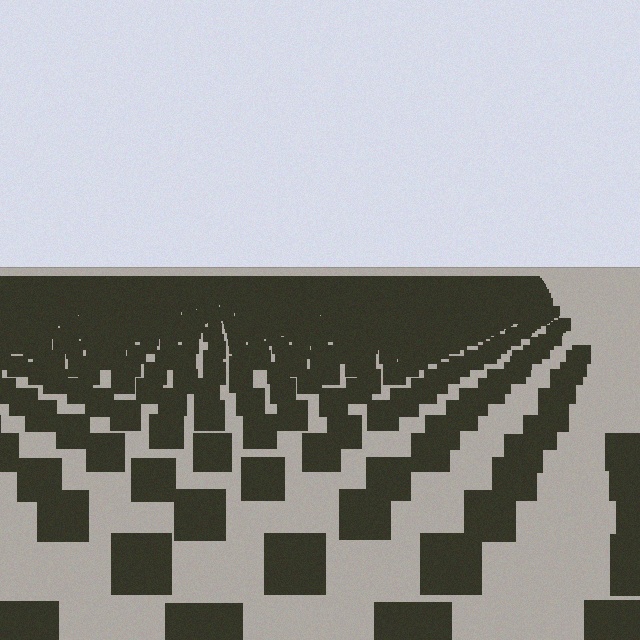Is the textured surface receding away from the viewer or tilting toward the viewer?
The surface is receding away from the viewer. Texture elements get smaller and denser toward the top.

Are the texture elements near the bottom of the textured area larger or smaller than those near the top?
Larger. Near the bottom, elements are closer to the viewer and appear at a bigger on-screen size.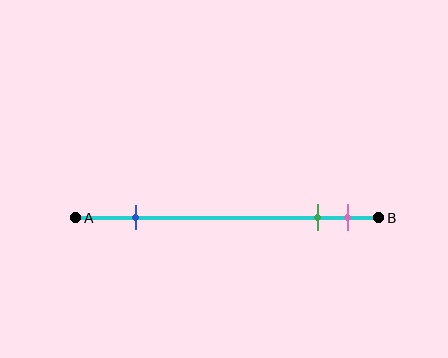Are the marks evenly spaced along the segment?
No, the marks are not evenly spaced.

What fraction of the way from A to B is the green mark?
The green mark is approximately 80% (0.8) of the way from A to B.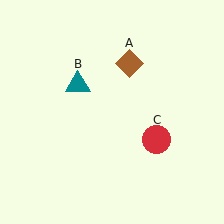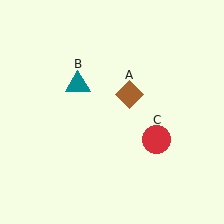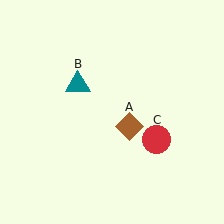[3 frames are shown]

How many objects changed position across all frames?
1 object changed position: brown diamond (object A).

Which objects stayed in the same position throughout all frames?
Teal triangle (object B) and red circle (object C) remained stationary.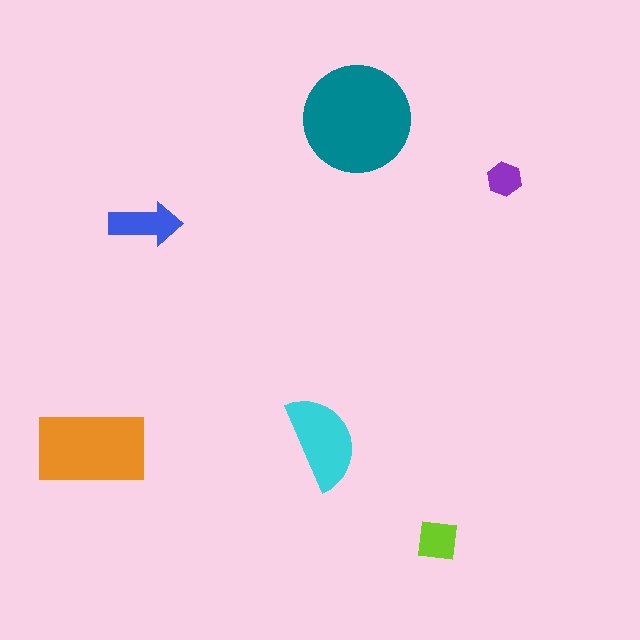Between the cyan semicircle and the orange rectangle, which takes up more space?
The orange rectangle.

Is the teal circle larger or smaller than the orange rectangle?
Larger.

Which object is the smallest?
The purple hexagon.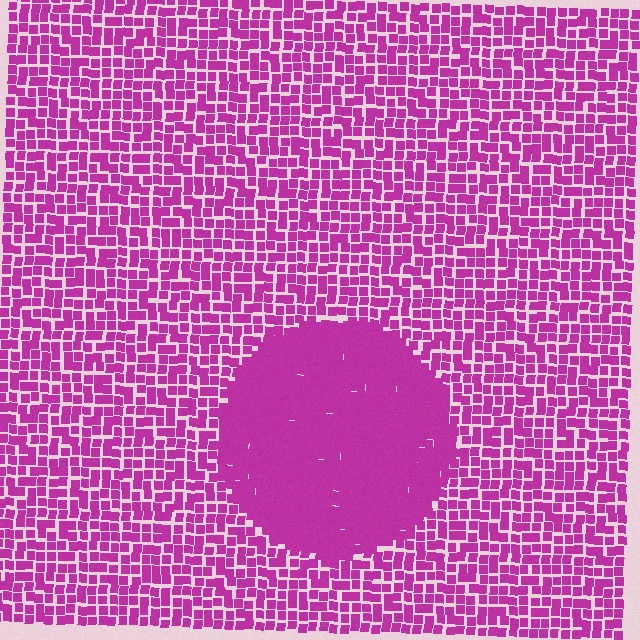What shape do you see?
I see a circle.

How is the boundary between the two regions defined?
The boundary is defined by a change in element density (approximately 1.9x ratio). All elements are the same color, size, and shape.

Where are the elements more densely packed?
The elements are more densely packed inside the circle boundary.